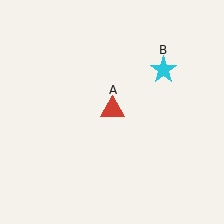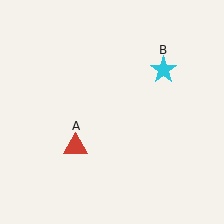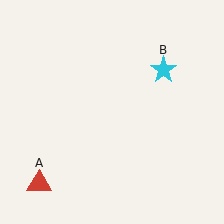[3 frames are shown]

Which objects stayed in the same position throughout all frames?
Cyan star (object B) remained stationary.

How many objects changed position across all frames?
1 object changed position: red triangle (object A).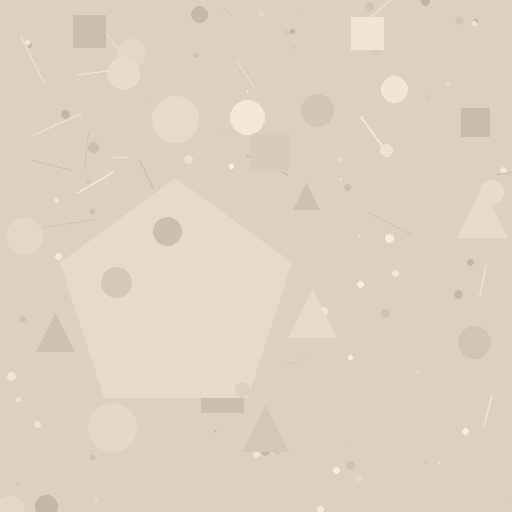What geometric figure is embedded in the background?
A pentagon is embedded in the background.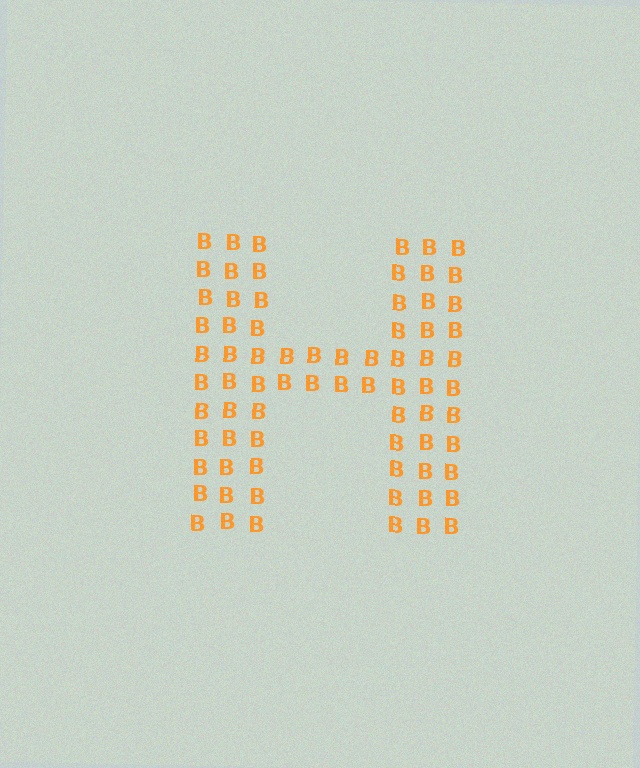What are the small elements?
The small elements are letter B's.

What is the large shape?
The large shape is the letter H.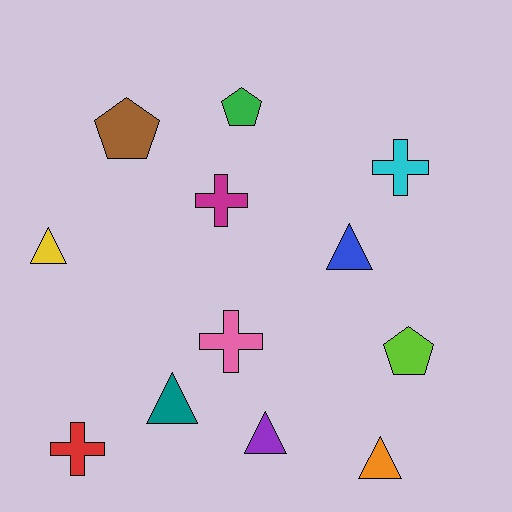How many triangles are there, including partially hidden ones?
There are 5 triangles.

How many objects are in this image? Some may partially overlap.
There are 12 objects.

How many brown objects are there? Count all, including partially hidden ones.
There is 1 brown object.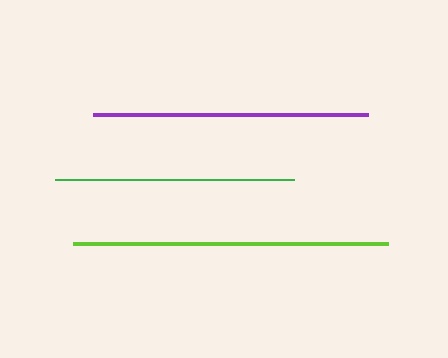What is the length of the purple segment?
The purple segment is approximately 275 pixels long.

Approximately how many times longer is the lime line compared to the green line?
The lime line is approximately 1.3 times the length of the green line.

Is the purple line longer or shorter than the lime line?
The lime line is longer than the purple line.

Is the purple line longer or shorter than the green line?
The purple line is longer than the green line.